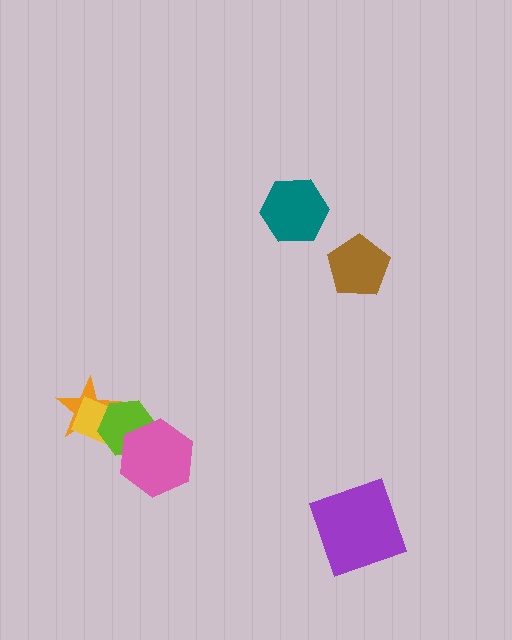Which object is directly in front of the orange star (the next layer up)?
The yellow diamond is directly in front of the orange star.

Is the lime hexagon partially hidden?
Yes, it is partially covered by another shape.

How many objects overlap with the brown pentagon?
0 objects overlap with the brown pentagon.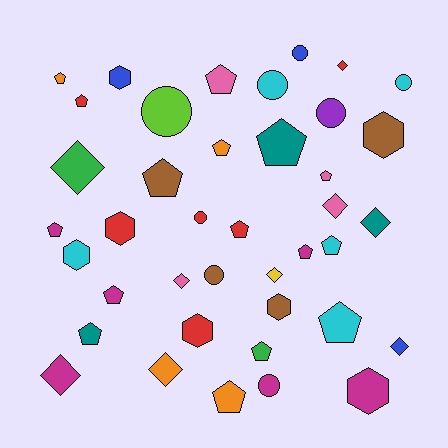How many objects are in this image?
There are 40 objects.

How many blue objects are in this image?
There are 3 blue objects.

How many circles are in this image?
There are 8 circles.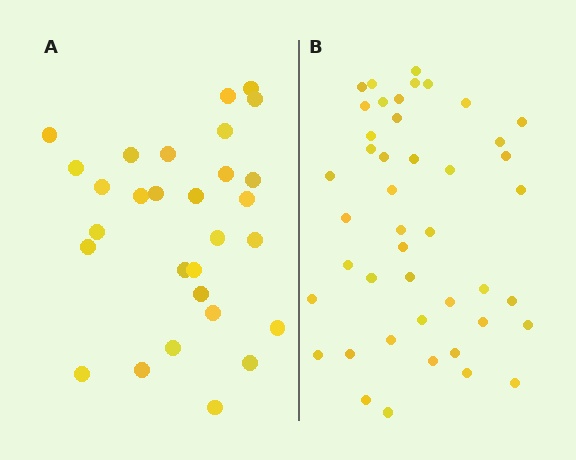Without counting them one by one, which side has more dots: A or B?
Region B (the right region) has more dots.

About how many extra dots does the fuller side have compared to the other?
Region B has approximately 15 more dots than region A.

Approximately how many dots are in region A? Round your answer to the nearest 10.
About 30 dots. (The exact count is 29, which rounds to 30.)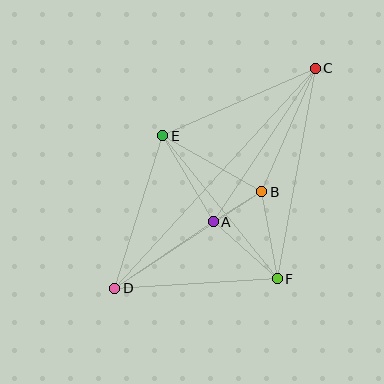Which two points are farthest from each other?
Points C and D are farthest from each other.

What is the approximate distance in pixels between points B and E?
The distance between B and E is approximately 113 pixels.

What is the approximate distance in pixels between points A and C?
The distance between A and C is approximately 184 pixels.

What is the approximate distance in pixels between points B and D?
The distance between B and D is approximately 176 pixels.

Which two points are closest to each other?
Points A and B are closest to each other.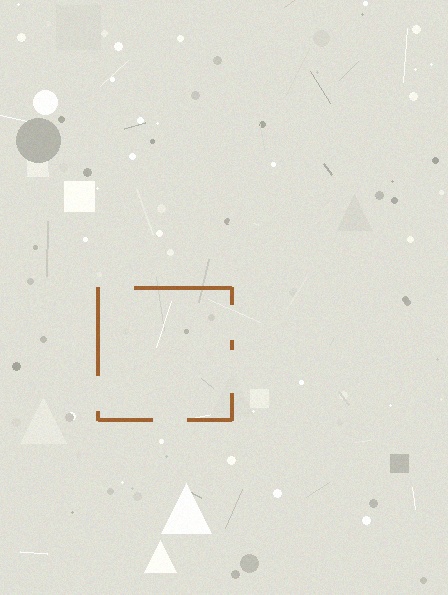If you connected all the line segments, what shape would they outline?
They would outline a square.